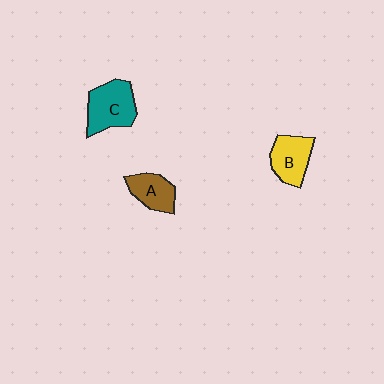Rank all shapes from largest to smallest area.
From largest to smallest: C (teal), B (yellow), A (brown).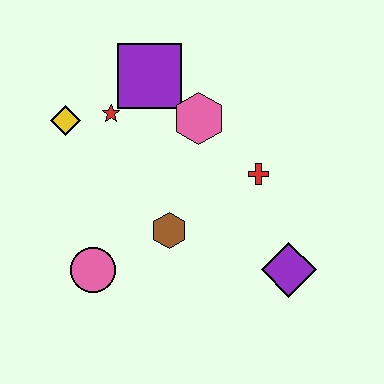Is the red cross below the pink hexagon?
Yes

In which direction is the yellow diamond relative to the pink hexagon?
The yellow diamond is to the left of the pink hexagon.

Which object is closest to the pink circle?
The brown hexagon is closest to the pink circle.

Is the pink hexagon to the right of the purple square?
Yes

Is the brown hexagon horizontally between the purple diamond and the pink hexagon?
No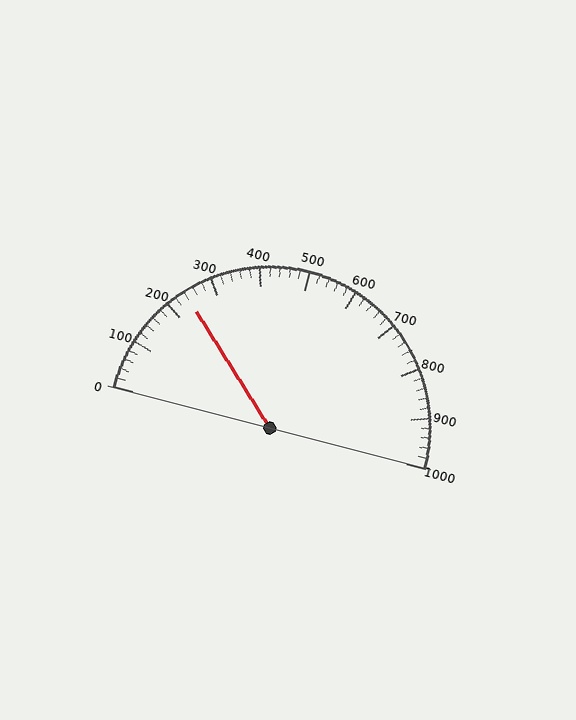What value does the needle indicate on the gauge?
The needle indicates approximately 240.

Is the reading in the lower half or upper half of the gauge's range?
The reading is in the lower half of the range (0 to 1000).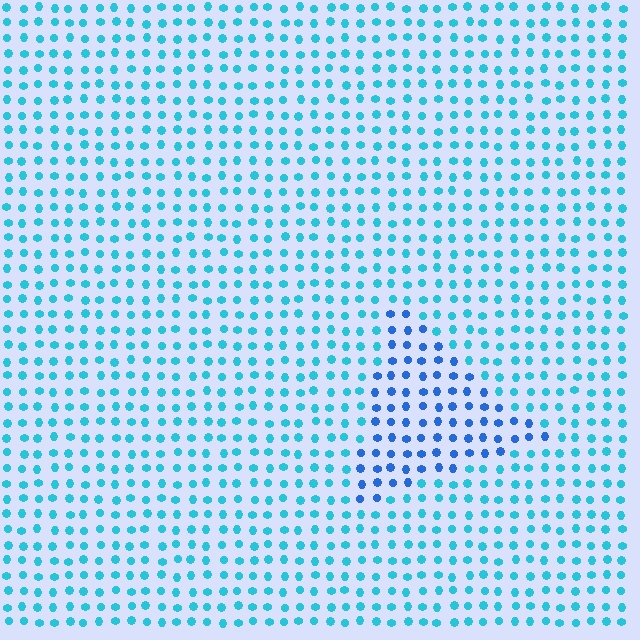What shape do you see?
I see a triangle.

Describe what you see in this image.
The image is filled with small cyan elements in a uniform arrangement. A triangle-shaped region is visible where the elements are tinted to a slightly different hue, forming a subtle color boundary.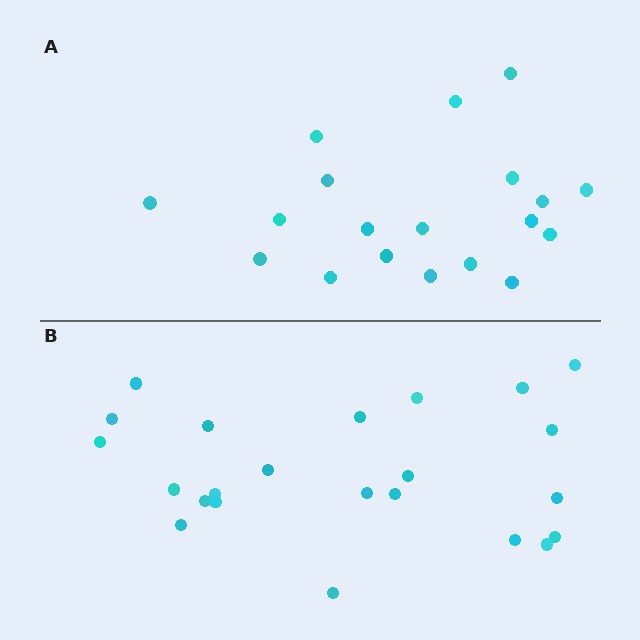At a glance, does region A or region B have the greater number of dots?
Region B (the bottom region) has more dots.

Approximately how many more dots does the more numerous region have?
Region B has about 4 more dots than region A.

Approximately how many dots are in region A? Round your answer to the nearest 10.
About 20 dots. (The exact count is 19, which rounds to 20.)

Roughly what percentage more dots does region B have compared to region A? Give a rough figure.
About 20% more.